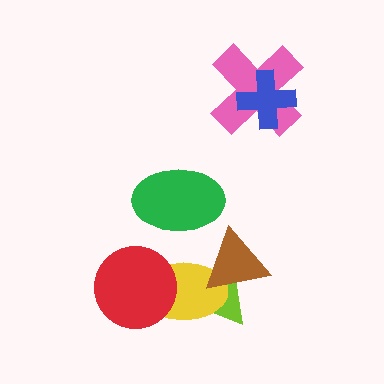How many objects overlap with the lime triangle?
2 objects overlap with the lime triangle.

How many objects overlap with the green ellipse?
0 objects overlap with the green ellipse.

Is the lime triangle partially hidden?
Yes, it is partially covered by another shape.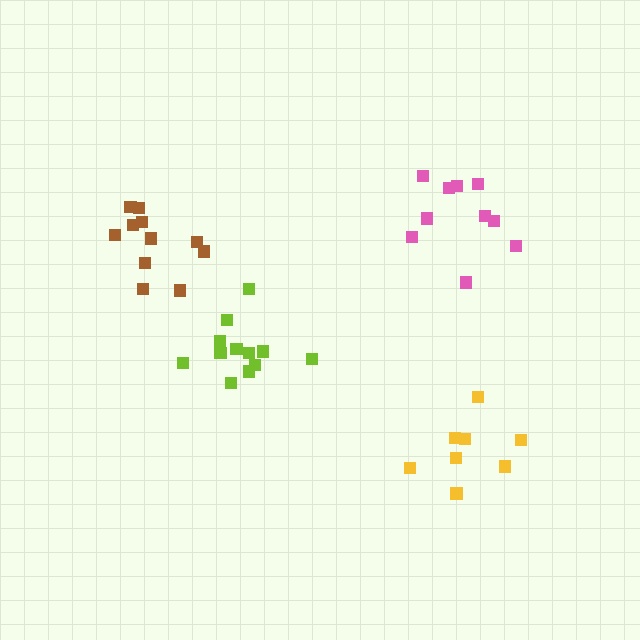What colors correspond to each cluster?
The clusters are colored: pink, brown, yellow, lime.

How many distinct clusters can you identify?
There are 4 distinct clusters.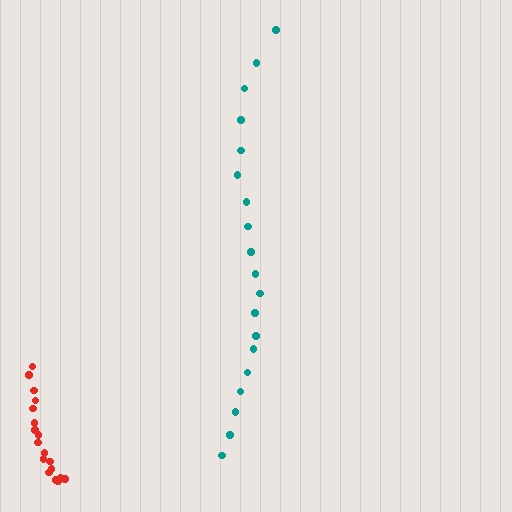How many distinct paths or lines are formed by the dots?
There are 2 distinct paths.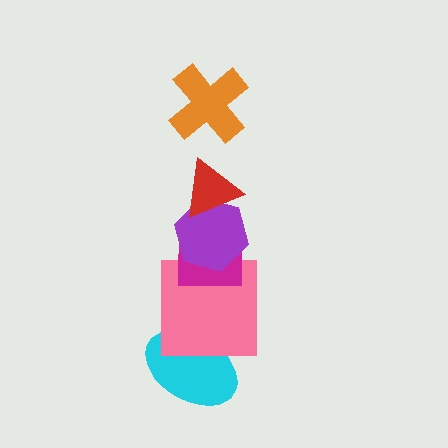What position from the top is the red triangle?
The red triangle is 2nd from the top.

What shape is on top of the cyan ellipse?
The pink square is on top of the cyan ellipse.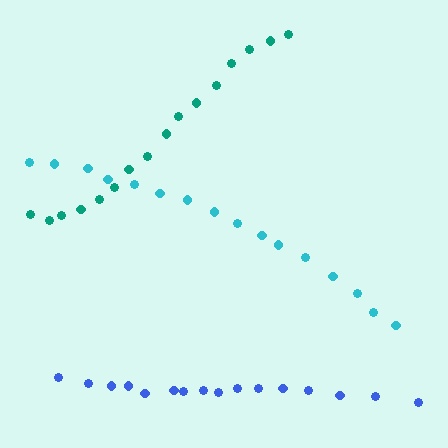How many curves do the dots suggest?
There are 3 distinct paths.